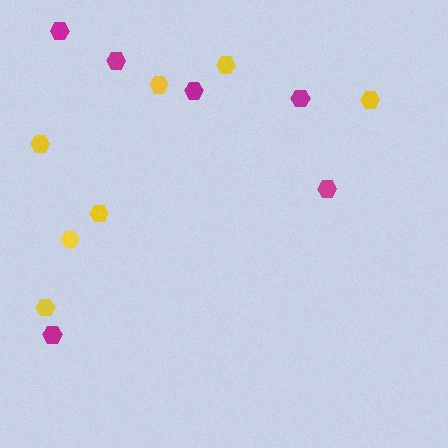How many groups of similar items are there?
There are 2 groups: one group of yellow hexagons (7) and one group of magenta hexagons (6).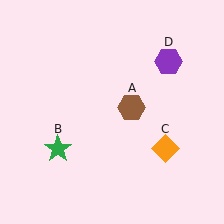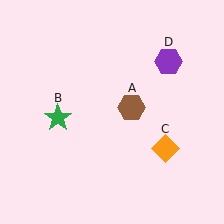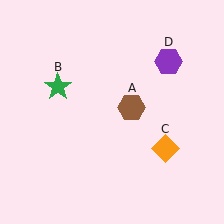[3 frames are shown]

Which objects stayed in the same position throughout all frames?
Brown hexagon (object A) and orange diamond (object C) and purple hexagon (object D) remained stationary.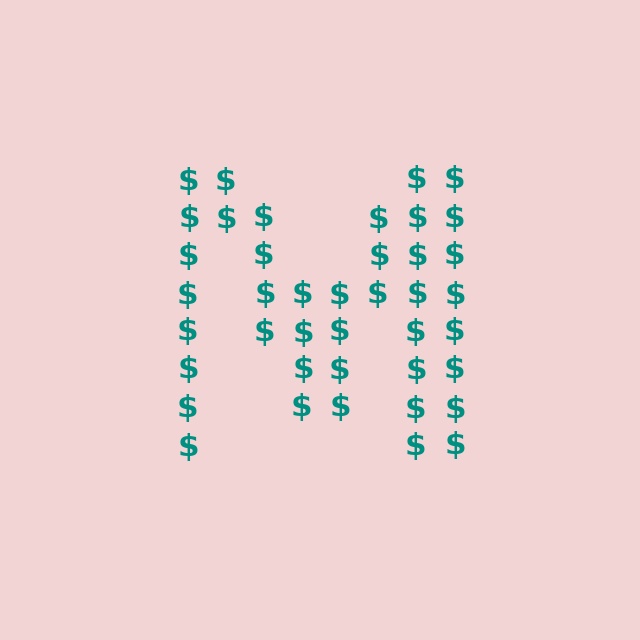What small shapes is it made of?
It is made of small dollar signs.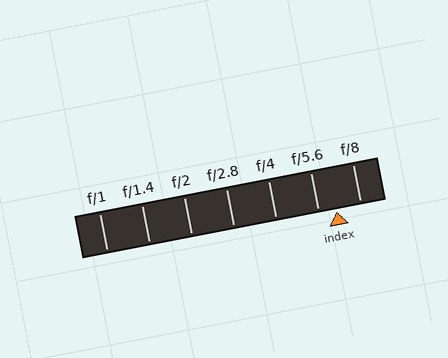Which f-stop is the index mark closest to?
The index mark is closest to f/5.6.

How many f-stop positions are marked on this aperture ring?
There are 7 f-stop positions marked.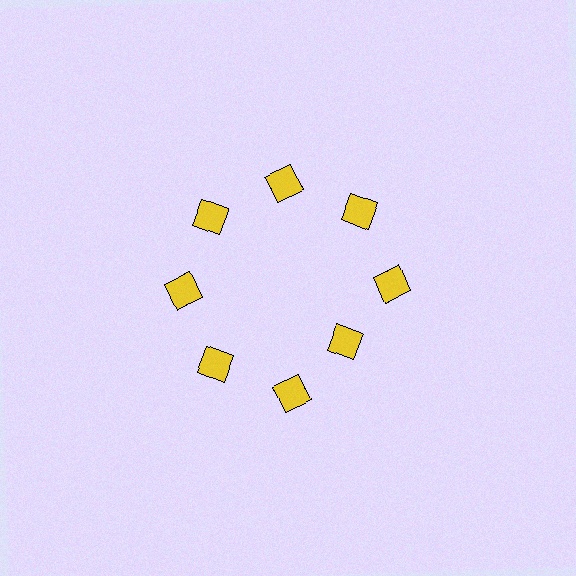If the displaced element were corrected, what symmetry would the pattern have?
It would have 8-fold rotational symmetry — the pattern would map onto itself every 45 degrees.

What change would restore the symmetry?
The symmetry would be restored by moving it outward, back onto the ring so that all 8 squares sit at equal angles and equal distance from the center.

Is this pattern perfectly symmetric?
No. The 8 yellow squares are arranged in a ring, but one element near the 4 o'clock position is pulled inward toward the center, breaking the 8-fold rotational symmetry.